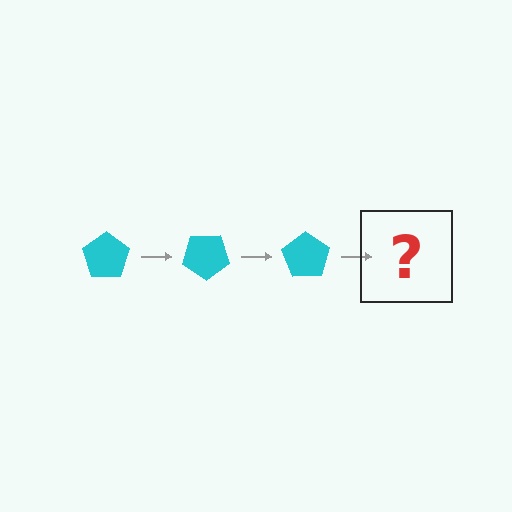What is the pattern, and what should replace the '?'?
The pattern is that the pentagon rotates 35 degrees each step. The '?' should be a cyan pentagon rotated 105 degrees.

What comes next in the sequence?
The next element should be a cyan pentagon rotated 105 degrees.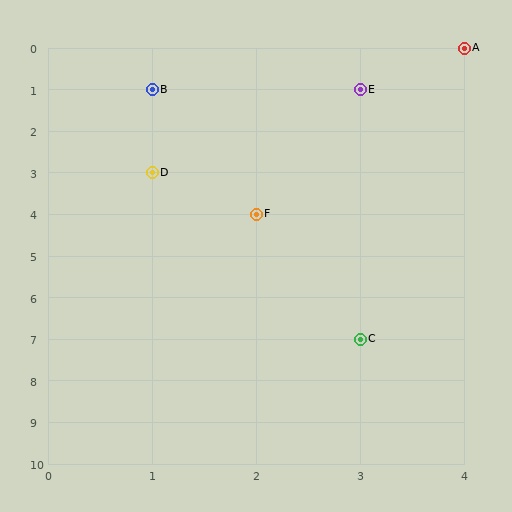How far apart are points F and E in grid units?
Points F and E are 1 column and 3 rows apart (about 3.2 grid units diagonally).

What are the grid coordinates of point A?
Point A is at grid coordinates (4, 0).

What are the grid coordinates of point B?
Point B is at grid coordinates (1, 1).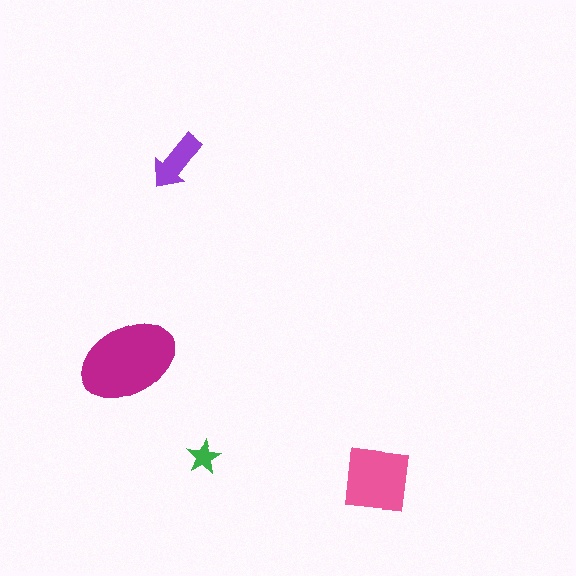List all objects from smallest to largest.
The green star, the purple arrow, the pink square, the magenta ellipse.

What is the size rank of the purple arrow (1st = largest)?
3rd.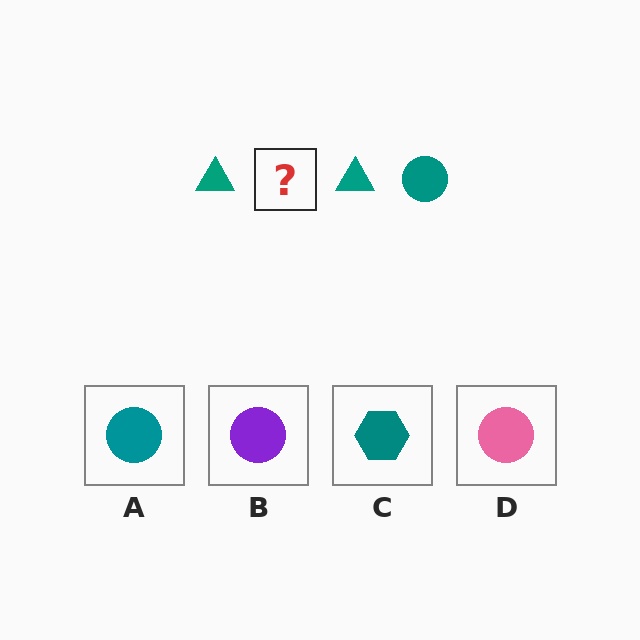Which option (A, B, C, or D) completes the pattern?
A.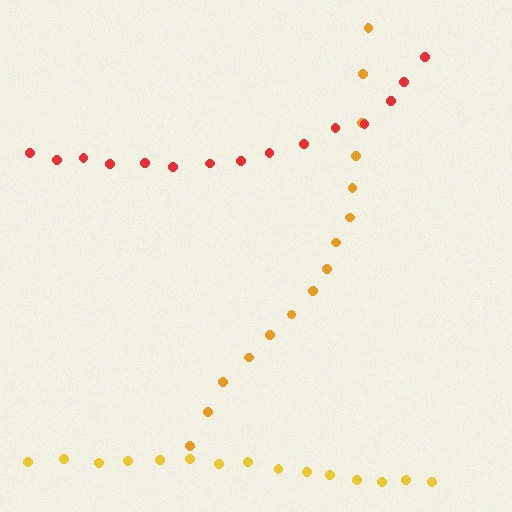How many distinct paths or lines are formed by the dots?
There are 3 distinct paths.